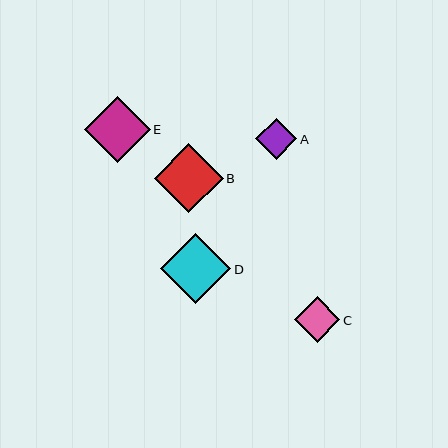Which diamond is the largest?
Diamond D is the largest with a size of approximately 70 pixels.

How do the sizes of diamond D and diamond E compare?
Diamond D and diamond E are approximately the same size.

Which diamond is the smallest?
Diamond A is the smallest with a size of approximately 41 pixels.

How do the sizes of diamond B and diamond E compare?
Diamond B and diamond E are approximately the same size.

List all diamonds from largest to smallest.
From largest to smallest: D, B, E, C, A.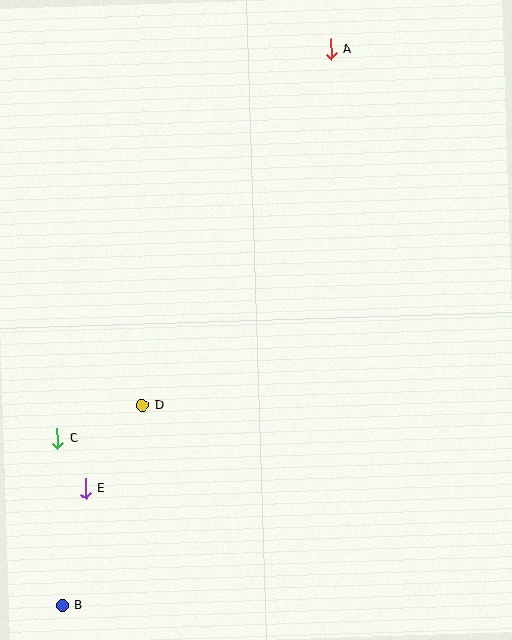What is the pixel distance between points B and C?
The distance between B and C is 167 pixels.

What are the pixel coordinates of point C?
Point C is at (57, 439).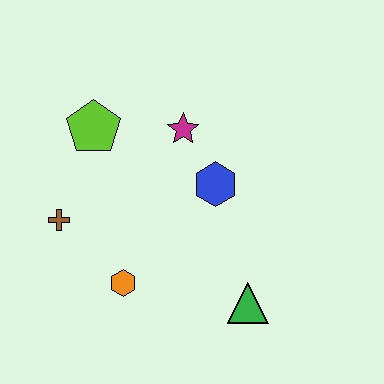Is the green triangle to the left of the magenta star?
No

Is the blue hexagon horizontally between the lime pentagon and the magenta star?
No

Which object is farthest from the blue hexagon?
The brown cross is farthest from the blue hexagon.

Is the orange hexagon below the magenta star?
Yes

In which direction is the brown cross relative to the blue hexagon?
The brown cross is to the left of the blue hexagon.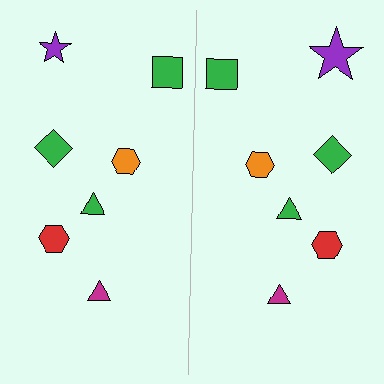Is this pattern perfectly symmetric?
No, the pattern is not perfectly symmetric. The purple star on the right side has a different size than its mirror counterpart.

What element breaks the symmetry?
The purple star on the right side has a different size than its mirror counterpart.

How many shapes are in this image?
There are 14 shapes in this image.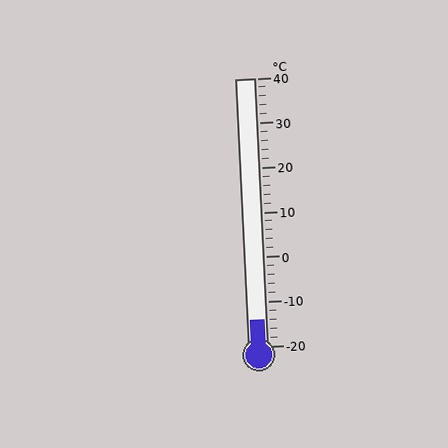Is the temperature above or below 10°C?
The temperature is below 10°C.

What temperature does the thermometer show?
The thermometer shows approximately -14°C.